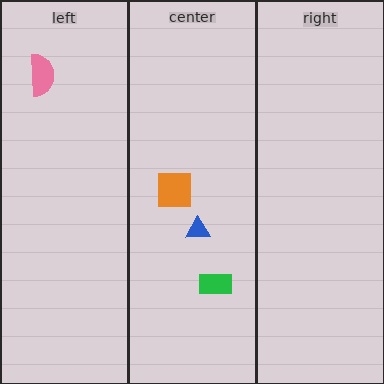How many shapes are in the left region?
1.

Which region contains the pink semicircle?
The left region.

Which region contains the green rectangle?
The center region.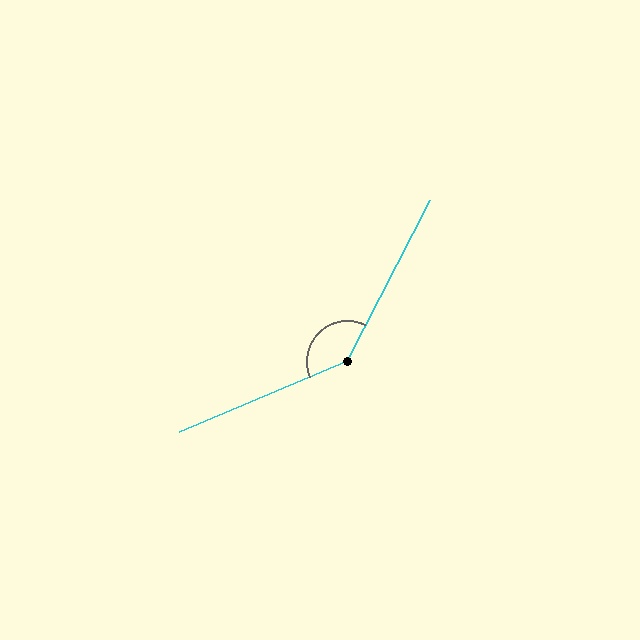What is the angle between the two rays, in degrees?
Approximately 140 degrees.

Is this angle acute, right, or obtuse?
It is obtuse.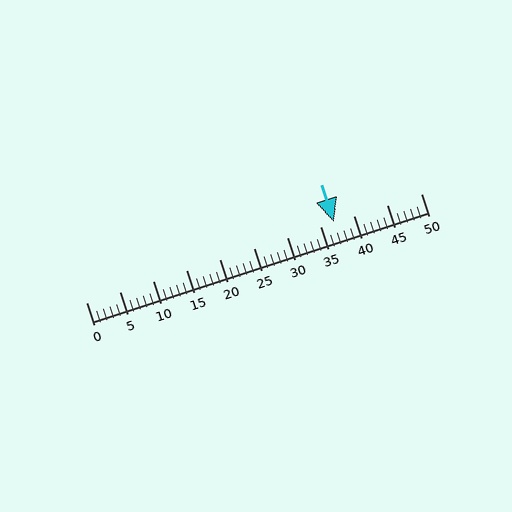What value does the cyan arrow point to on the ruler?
The cyan arrow points to approximately 37.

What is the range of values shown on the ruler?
The ruler shows values from 0 to 50.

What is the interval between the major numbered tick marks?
The major tick marks are spaced 5 units apart.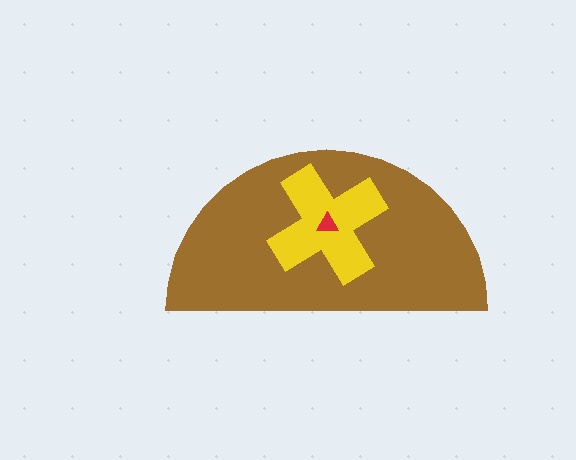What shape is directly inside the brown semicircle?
The yellow cross.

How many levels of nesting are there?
3.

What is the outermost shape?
The brown semicircle.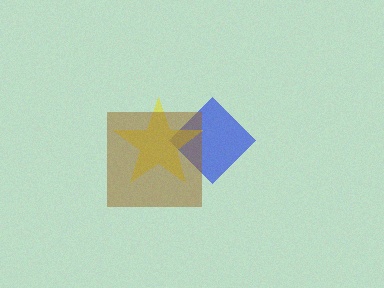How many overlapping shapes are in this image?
There are 3 overlapping shapes in the image.